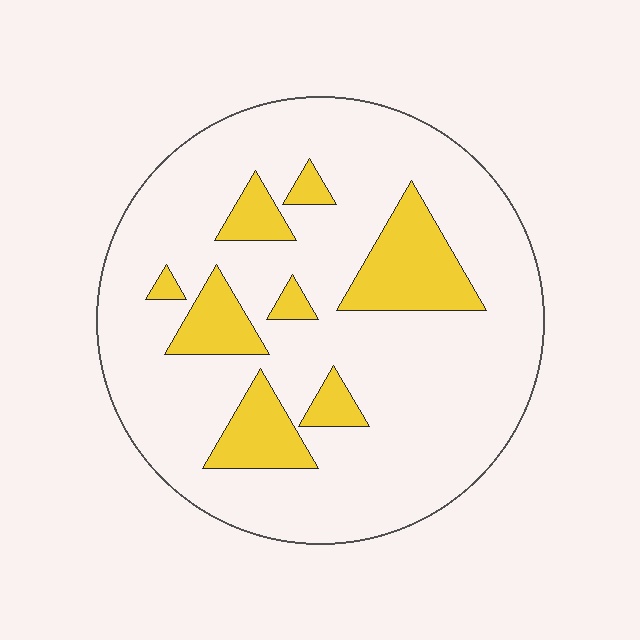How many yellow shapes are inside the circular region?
8.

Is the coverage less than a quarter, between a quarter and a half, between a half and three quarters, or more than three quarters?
Less than a quarter.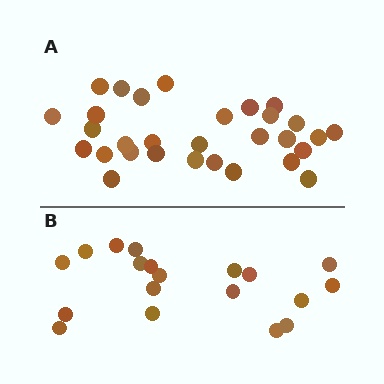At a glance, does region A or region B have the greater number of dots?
Region A (the top region) has more dots.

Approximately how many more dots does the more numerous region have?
Region A has roughly 12 or so more dots than region B.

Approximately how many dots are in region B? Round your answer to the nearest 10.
About 20 dots. (The exact count is 19, which rounds to 20.)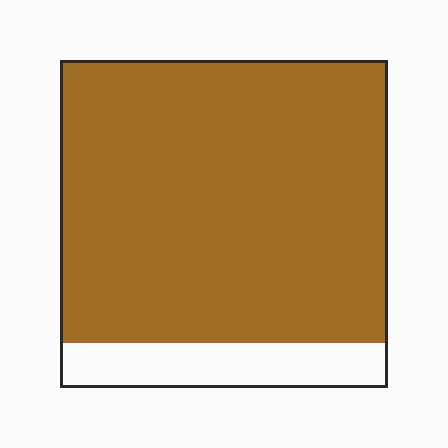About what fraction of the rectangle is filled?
About seven eighths (7/8).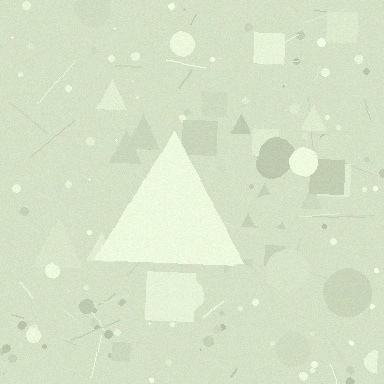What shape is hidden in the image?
A triangle is hidden in the image.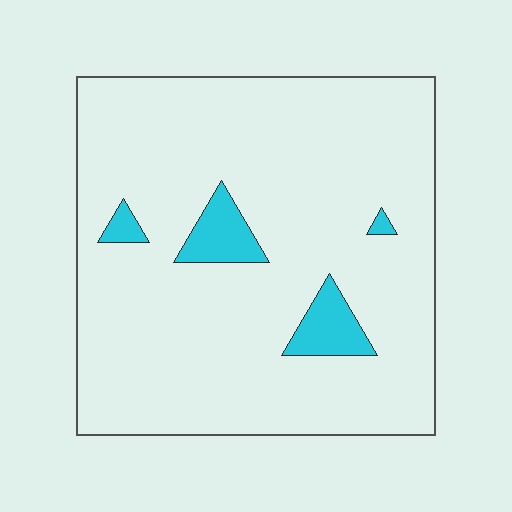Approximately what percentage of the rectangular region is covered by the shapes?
Approximately 10%.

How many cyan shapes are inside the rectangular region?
4.